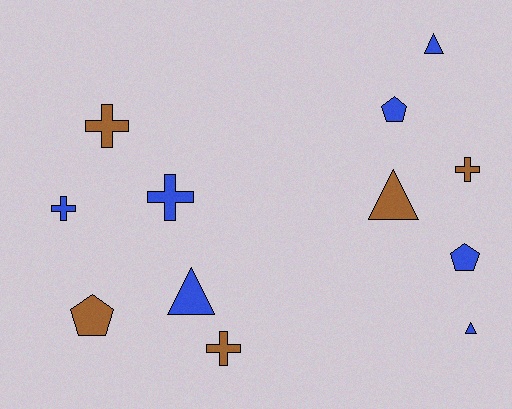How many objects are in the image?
There are 12 objects.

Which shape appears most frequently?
Cross, with 5 objects.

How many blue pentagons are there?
There are 2 blue pentagons.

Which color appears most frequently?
Blue, with 7 objects.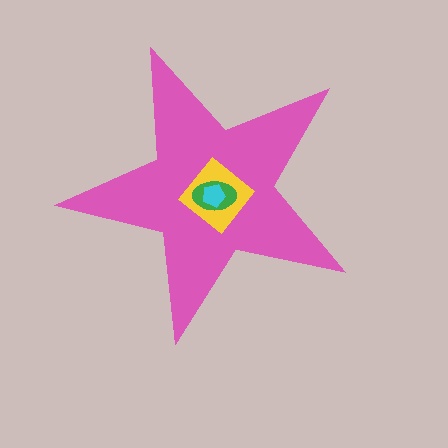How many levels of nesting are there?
4.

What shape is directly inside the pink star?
The yellow diamond.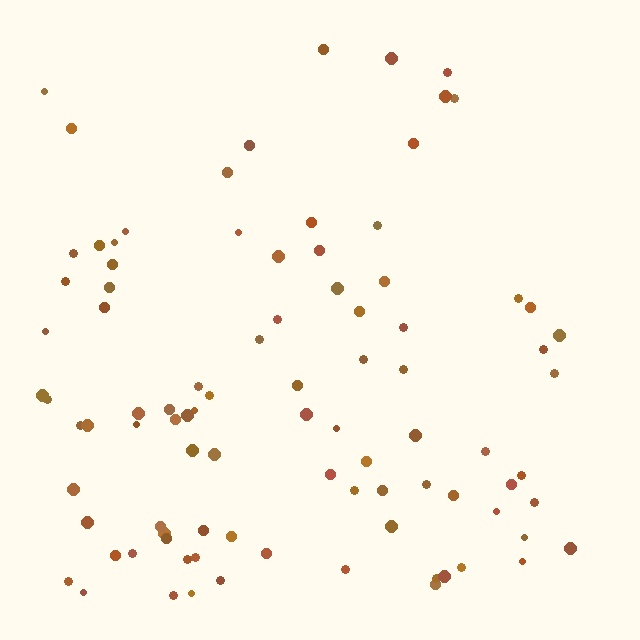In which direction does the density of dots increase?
From top to bottom, with the bottom side densest.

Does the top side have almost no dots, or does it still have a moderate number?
Still a moderate number, just noticeably fewer than the bottom.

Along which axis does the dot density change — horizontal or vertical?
Vertical.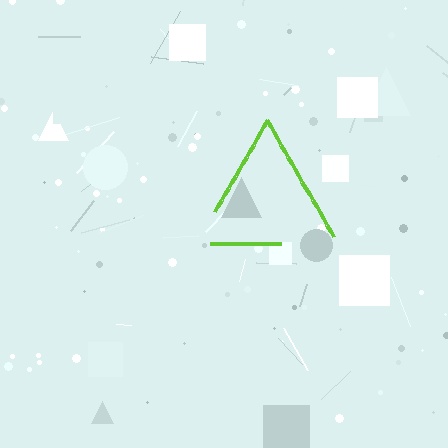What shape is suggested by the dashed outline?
The dashed outline suggests a triangle.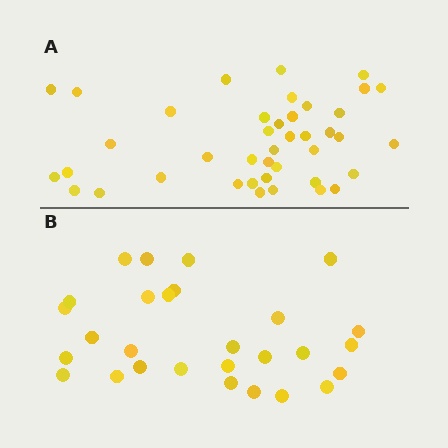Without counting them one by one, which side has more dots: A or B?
Region A (the top region) has more dots.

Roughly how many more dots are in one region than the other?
Region A has approximately 15 more dots than region B.